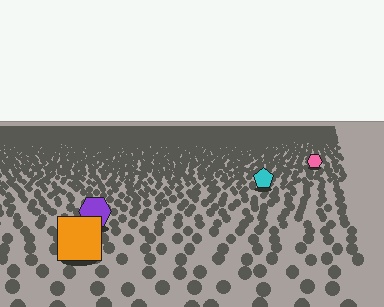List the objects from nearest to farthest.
From nearest to farthest: the orange square, the purple hexagon, the cyan pentagon, the pink hexagon.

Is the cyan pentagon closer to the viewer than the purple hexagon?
No. The purple hexagon is closer — you can tell from the texture gradient: the ground texture is coarser near it.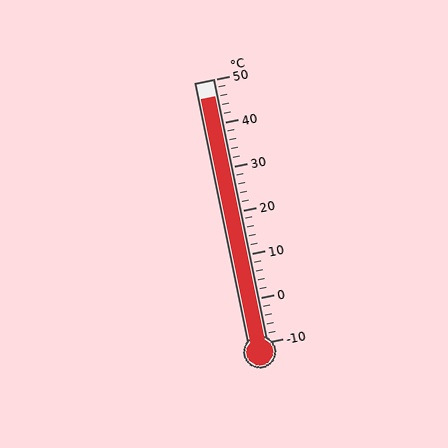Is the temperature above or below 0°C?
The temperature is above 0°C.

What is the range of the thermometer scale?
The thermometer scale ranges from -10°C to 50°C.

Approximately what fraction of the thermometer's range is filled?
The thermometer is filled to approximately 95% of its range.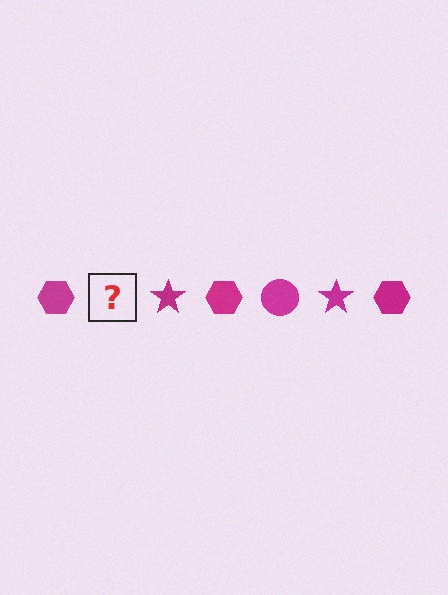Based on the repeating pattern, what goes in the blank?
The blank should be a magenta circle.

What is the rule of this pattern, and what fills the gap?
The rule is that the pattern cycles through hexagon, circle, star shapes in magenta. The gap should be filled with a magenta circle.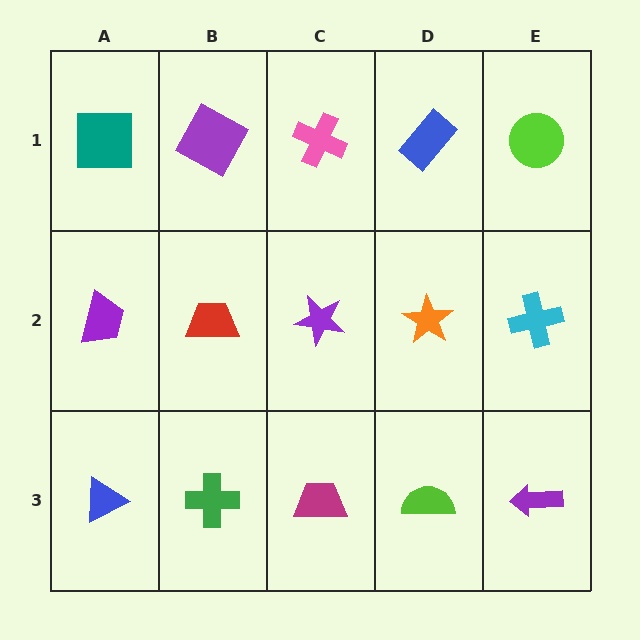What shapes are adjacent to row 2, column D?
A blue rectangle (row 1, column D), a lime semicircle (row 3, column D), a purple star (row 2, column C), a cyan cross (row 2, column E).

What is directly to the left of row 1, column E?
A blue rectangle.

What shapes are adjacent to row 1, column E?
A cyan cross (row 2, column E), a blue rectangle (row 1, column D).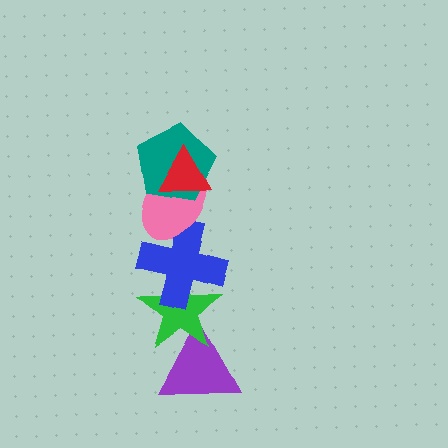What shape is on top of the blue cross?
The pink ellipse is on top of the blue cross.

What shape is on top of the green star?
The blue cross is on top of the green star.